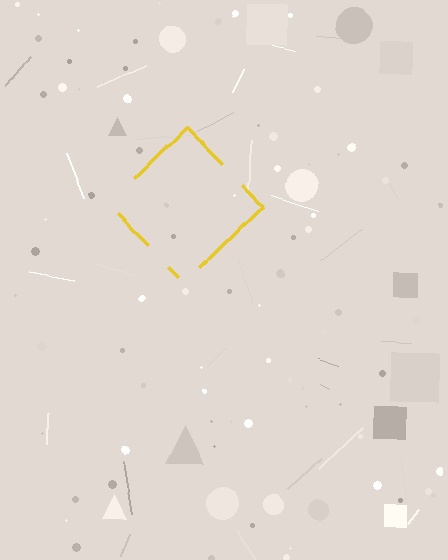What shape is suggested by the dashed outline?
The dashed outline suggests a diamond.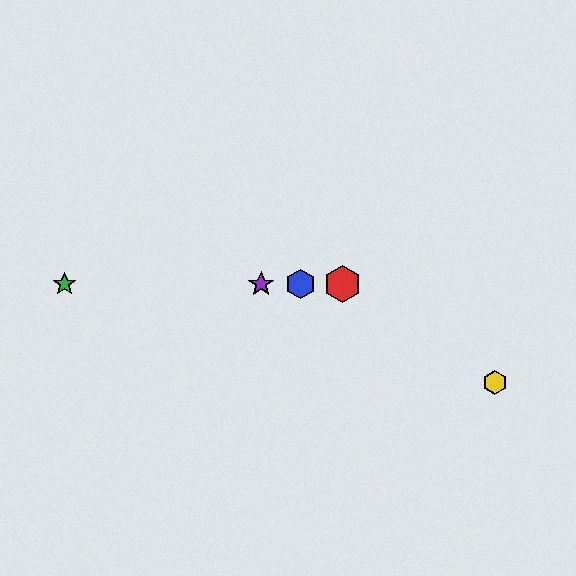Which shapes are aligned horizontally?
The red hexagon, the blue hexagon, the green star, the purple star are aligned horizontally.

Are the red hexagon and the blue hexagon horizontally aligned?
Yes, both are at y≈284.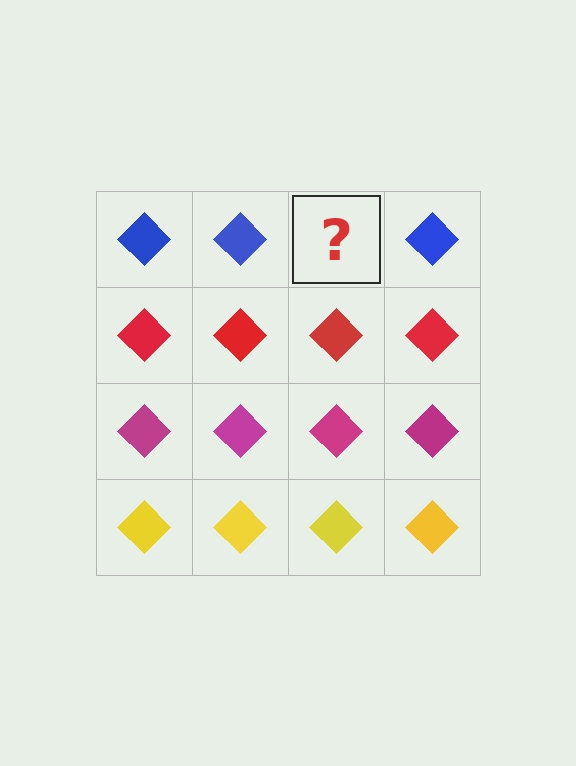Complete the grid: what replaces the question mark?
The question mark should be replaced with a blue diamond.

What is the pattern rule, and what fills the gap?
The rule is that each row has a consistent color. The gap should be filled with a blue diamond.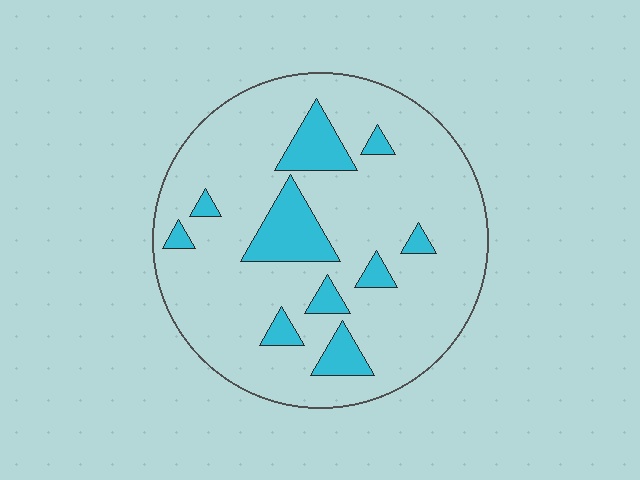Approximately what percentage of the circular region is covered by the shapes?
Approximately 15%.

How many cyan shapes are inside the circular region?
10.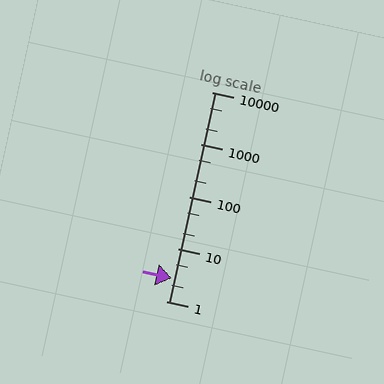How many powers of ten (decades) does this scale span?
The scale spans 4 decades, from 1 to 10000.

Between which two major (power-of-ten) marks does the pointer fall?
The pointer is between 1 and 10.